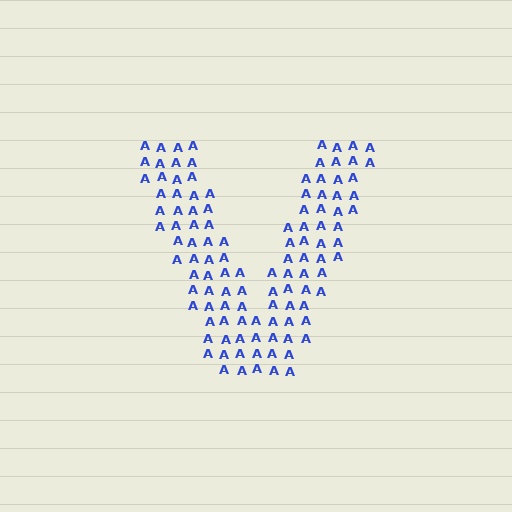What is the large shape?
The large shape is the letter V.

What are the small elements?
The small elements are letter A's.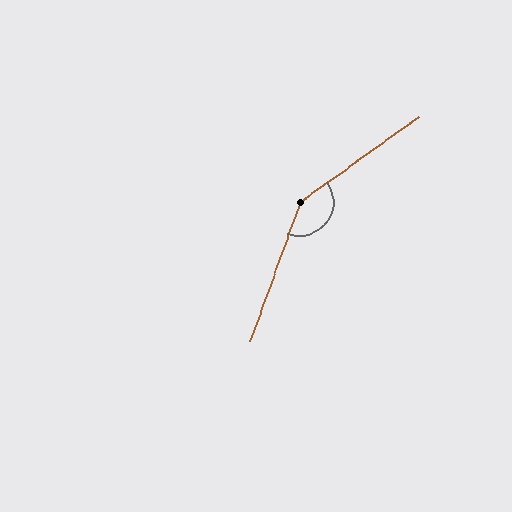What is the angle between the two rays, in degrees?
Approximately 145 degrees.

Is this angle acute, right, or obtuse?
It is obtuse.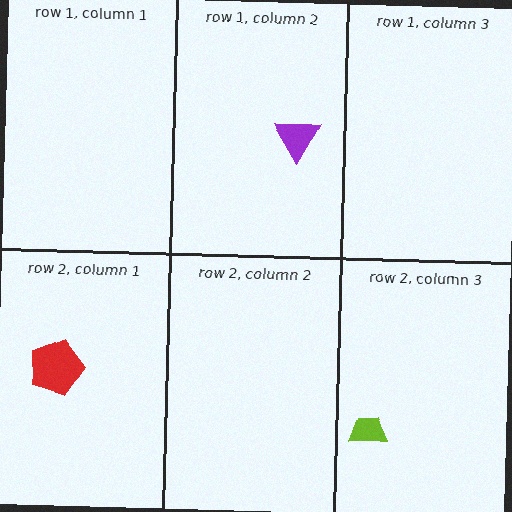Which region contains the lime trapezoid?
The row 2, column 3 region.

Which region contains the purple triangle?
The row 1, column 2 region.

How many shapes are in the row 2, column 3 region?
1.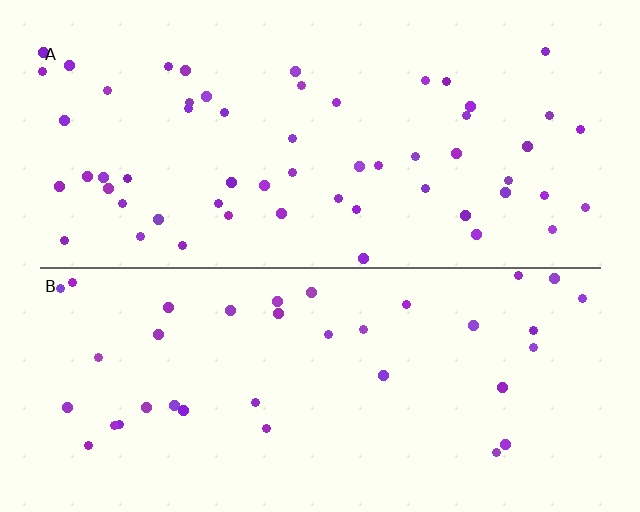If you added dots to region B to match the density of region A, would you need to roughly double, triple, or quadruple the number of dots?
Approximately double.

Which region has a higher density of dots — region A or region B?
A (the top).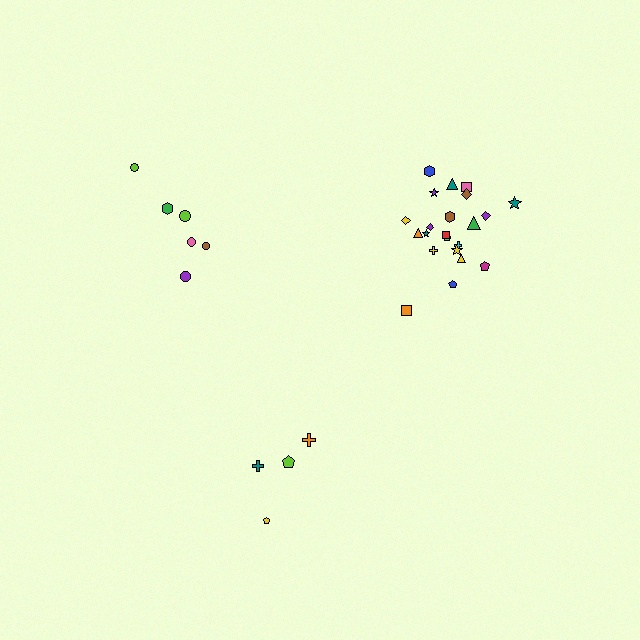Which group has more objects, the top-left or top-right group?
The top-right group.